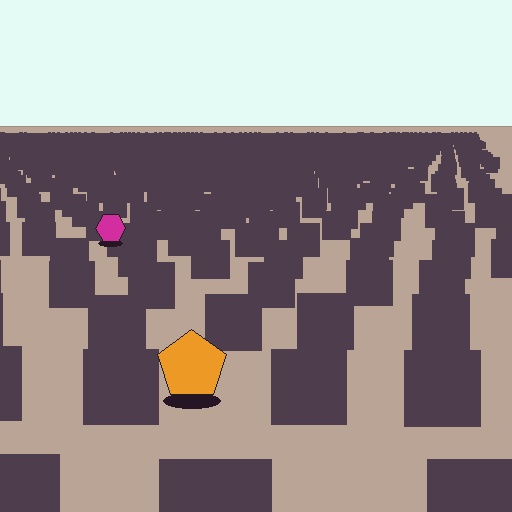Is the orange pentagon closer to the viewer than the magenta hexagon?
Yes. The orange pentagon is closer — you can tell from the texture gradient: the ground texture is coarser near it.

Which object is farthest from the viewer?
The magenta hexagon is farthest from the viewer. It appears smaller and the ground texture around it is denser.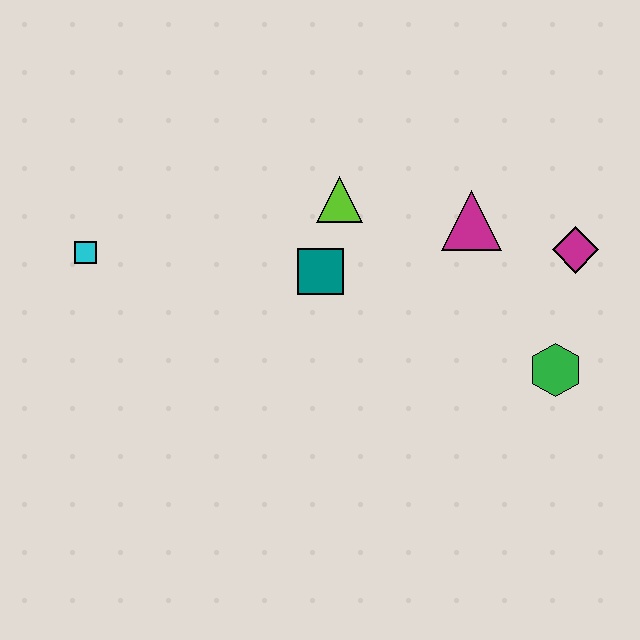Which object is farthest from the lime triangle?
The green hexagon is farthest from the lime triangle.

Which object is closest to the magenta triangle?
The magenta diamond is closest to the magenta triangle.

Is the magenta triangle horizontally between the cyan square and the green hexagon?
Yes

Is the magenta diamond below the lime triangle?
Yes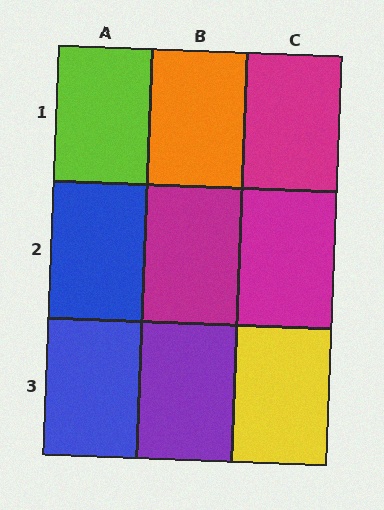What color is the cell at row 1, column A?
Lime.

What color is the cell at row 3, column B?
Purple.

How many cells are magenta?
3 cells are magenta.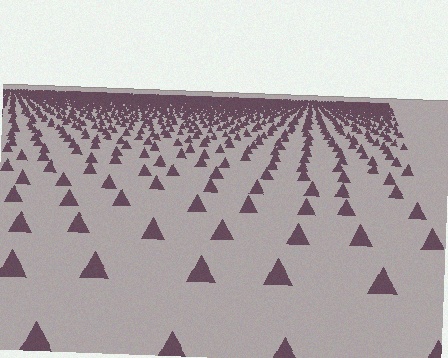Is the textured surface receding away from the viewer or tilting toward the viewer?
The surface is receding away from the viewer. Texture elements get smaller and denser toward the top.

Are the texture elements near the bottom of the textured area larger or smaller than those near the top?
Larger. Near the bottom, elements are closer to the viewer and appear at a bigger on-screen size.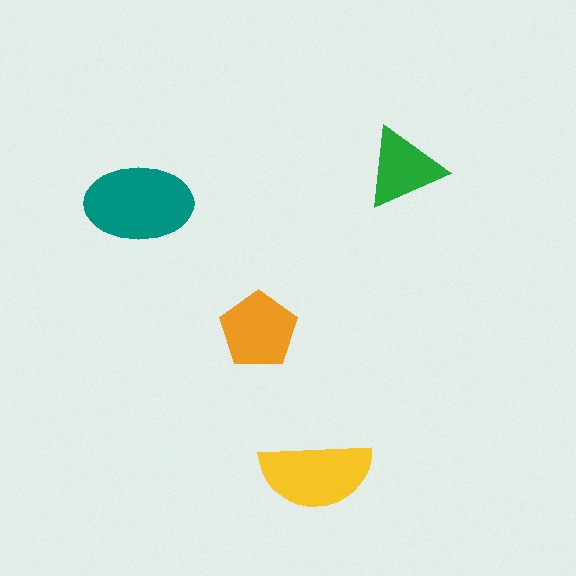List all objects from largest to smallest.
The teal ellipse, the yellow semicircle, the orange pentagon, the green triangle.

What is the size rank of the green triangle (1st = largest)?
4th.